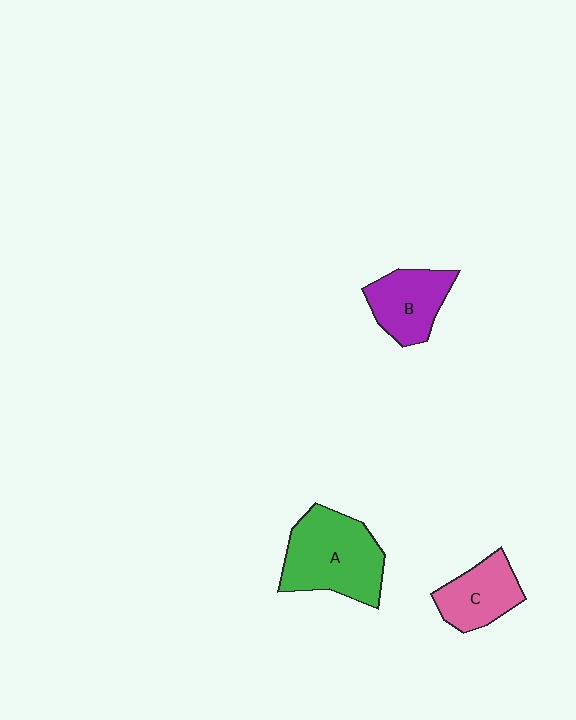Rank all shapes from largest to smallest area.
From largest to smallest: A (green), B (purple), C (pink).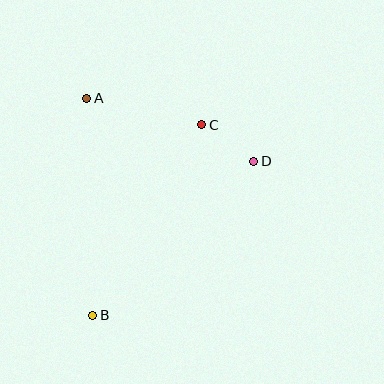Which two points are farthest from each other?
Points B and D are farthest from each other.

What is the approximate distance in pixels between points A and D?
The distance between A and D is approximately 179 pixels.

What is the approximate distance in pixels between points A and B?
The distance between A and B is approximately 217 pixels.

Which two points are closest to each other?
Points C and D are closest to each other.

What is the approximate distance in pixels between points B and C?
The distance between B and C is approximately 219 pixels.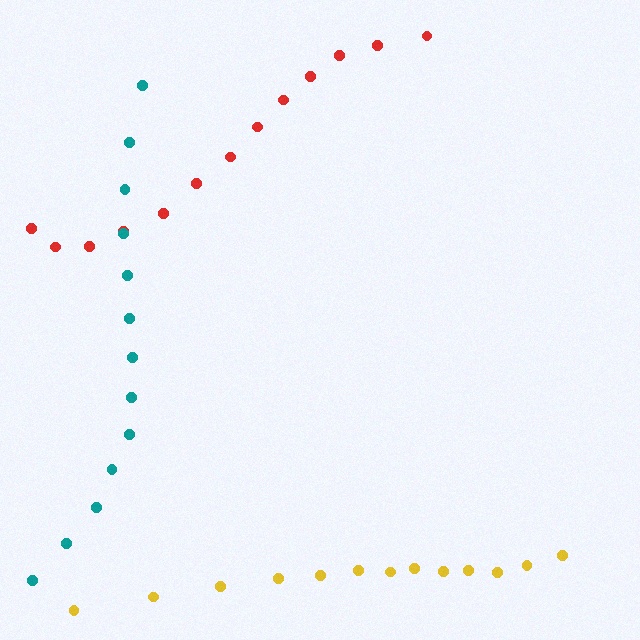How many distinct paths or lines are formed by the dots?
There are 3 distinct paths.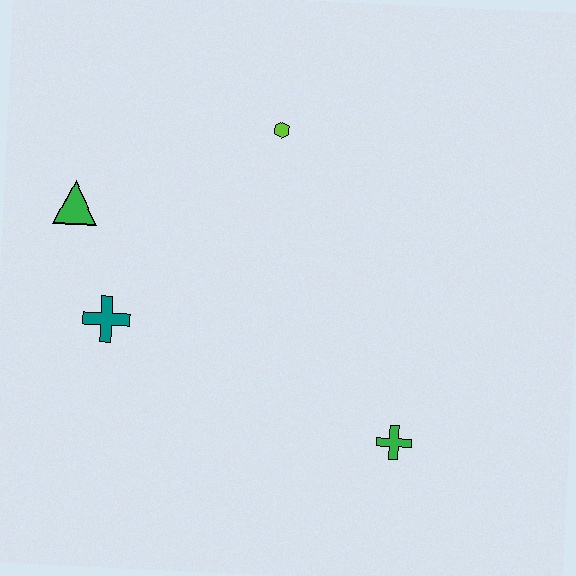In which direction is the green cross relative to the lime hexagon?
The green cross is below the lime hexagon.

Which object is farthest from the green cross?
The green triangle is farthest from the green cross.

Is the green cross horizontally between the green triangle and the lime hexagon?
No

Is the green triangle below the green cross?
No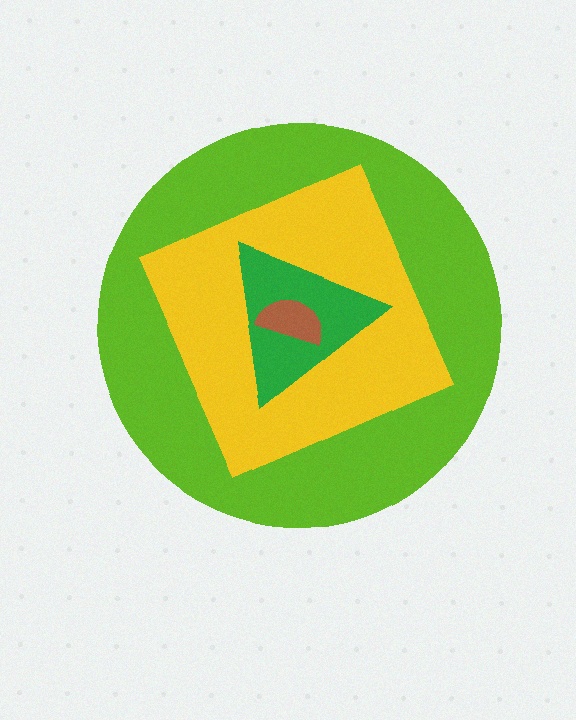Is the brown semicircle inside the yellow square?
Yes.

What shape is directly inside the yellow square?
The green triangle.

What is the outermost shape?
The lime circle.